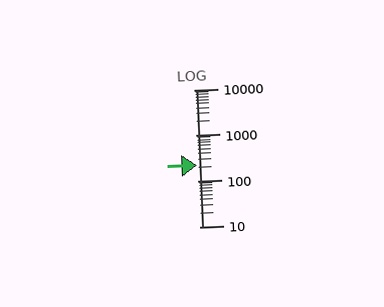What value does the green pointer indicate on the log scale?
The pointer indicates approximately 220.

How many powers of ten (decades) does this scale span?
The scale spans 3 decades, from 10 to 10000.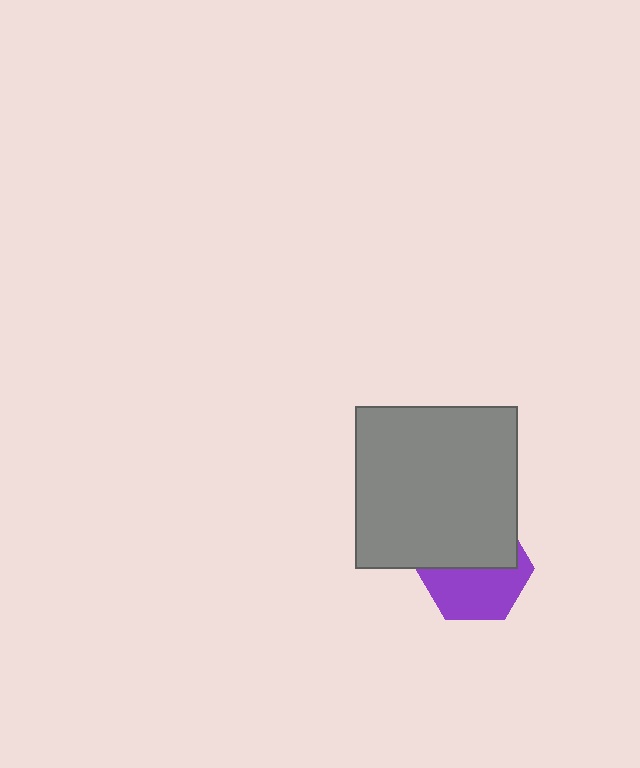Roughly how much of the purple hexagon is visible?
About half of it is visible (roughly 52%).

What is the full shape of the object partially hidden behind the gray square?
The partially hidden object is a purple hexagon.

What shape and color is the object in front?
The object in front is a gray square.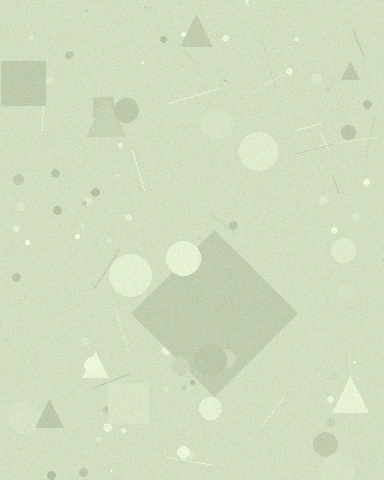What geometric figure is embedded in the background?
A diamond is embedded in the background.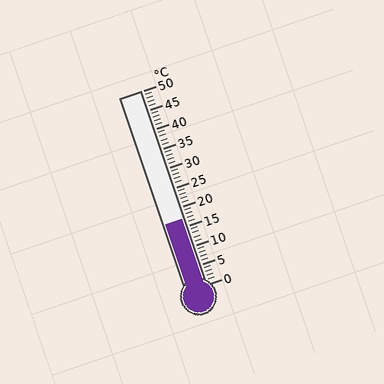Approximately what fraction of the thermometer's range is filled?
The thermometer is filled to approximately 35% of its range.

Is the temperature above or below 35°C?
The temperature is below 35°C.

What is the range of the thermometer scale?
The thermometer scale ranges from 0°C to 50°C.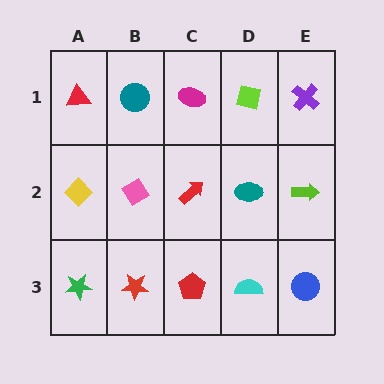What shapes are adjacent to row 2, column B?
A teal circle (row 1, column B), a red star (row 3, column B), a yellow diamond (row 2, column A), a red arrow (row 2, column C).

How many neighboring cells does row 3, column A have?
2.